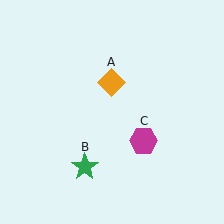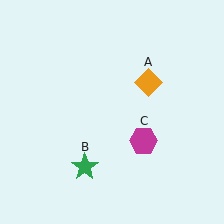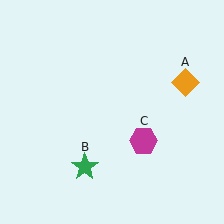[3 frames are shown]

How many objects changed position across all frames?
1 object changed position: orange diamond (object A).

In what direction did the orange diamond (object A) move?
The orange diamond (object A) moved right.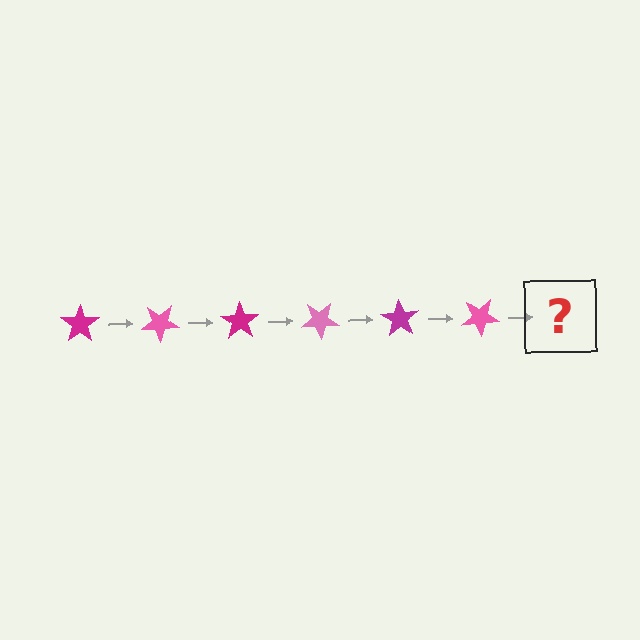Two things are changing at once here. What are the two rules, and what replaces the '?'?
The two rules are that it rotates 35 degrees each step and the color cycles through magenta and pink. The '?' should be a magenta star, rotated 210 degrees from the start.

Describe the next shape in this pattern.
It should be a magenta star, rotated 210 degrees from the start.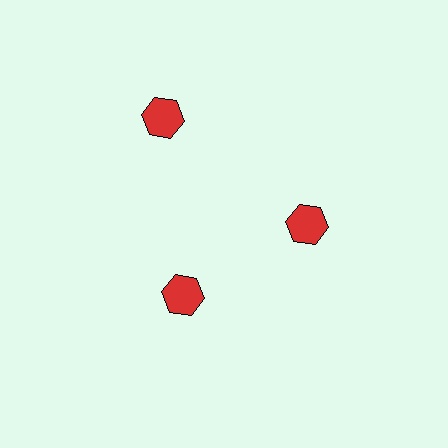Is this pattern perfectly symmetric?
No. The 3 red hexagons are arranged in a ring, but one element near the 11 o'clock position is pushed outward from the center, breaking the 3-fold rotational symmetry.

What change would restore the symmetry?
The symmetry would be restored by moving it inward, back onto the ring so that all 3 hexagons sit at equal angles and equal distance from the center.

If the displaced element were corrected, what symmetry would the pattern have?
It would have 3-fold rotational symmetry — the pattern would map onto itself every 120 degrees.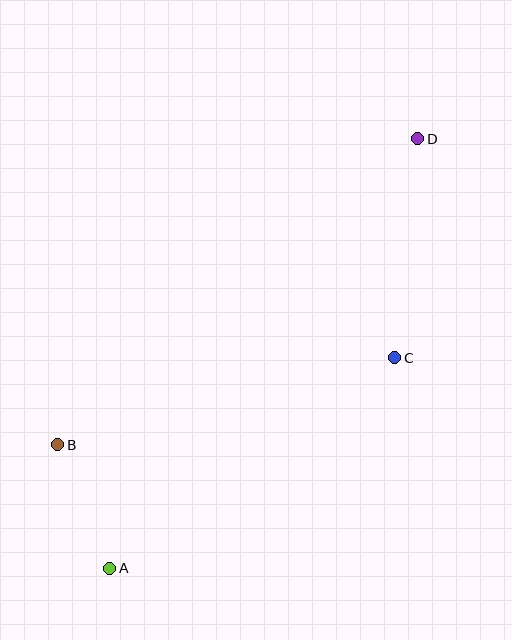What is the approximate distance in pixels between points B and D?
The distance between B and D is approximately 472 pixels.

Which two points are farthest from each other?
Points A and D are farthest from each other.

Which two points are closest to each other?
Points A and B are closest to each other.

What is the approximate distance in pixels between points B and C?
The distance between B and C is approximately 348 pixels.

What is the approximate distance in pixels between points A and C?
The distance between A and C is approximately 354 pixels.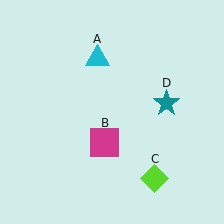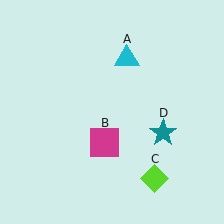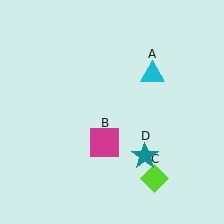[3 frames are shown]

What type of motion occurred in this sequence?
The cyan triangle (object A), teal star (object D) rotated clockwise around the center of the scene.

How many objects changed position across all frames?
2 objects changed position: cyan triangle (object A), teal star (object D).